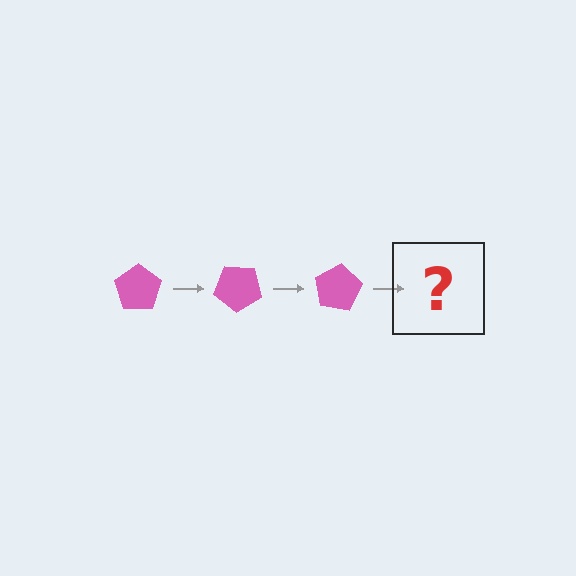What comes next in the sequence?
The next element should be a pink pentagon rotated 120 degrees.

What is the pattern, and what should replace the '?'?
The pattern is that the pentagon rotates 40 degrees each step. The '?' should be a pink pentagon rotated 120 degrees.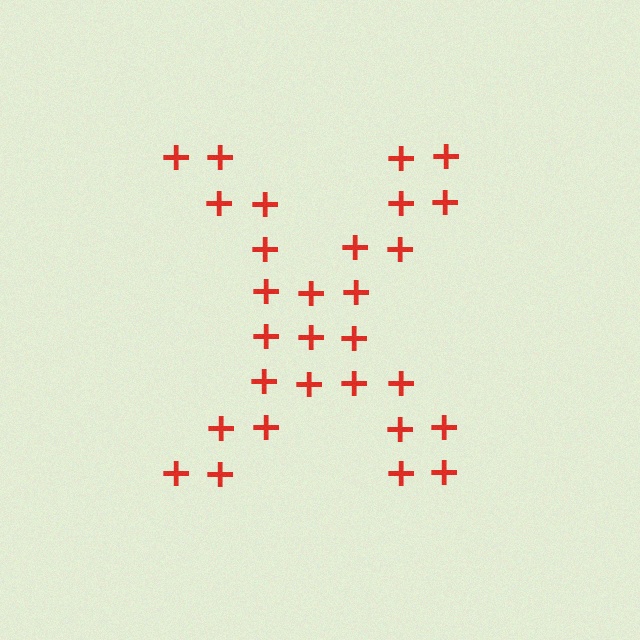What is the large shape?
The large shape is the letter X.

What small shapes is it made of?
It is made of small plus signs.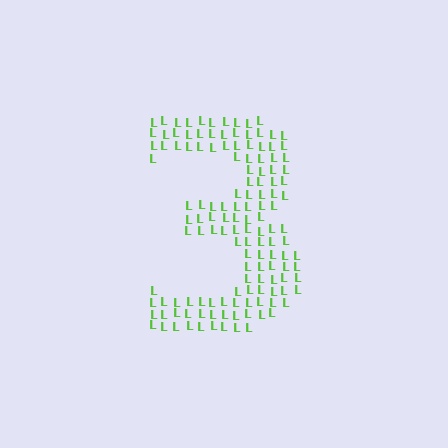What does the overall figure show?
The overall figure shows the digit 3.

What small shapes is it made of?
It is made of small letter L's.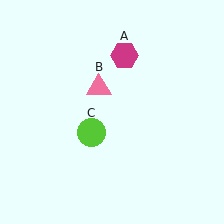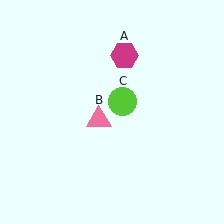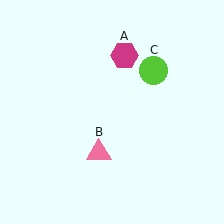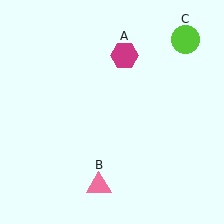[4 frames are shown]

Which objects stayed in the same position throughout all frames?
Magenta hexagon (object A) remained stationary.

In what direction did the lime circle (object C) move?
The lime circle (object C) moved up and to the right.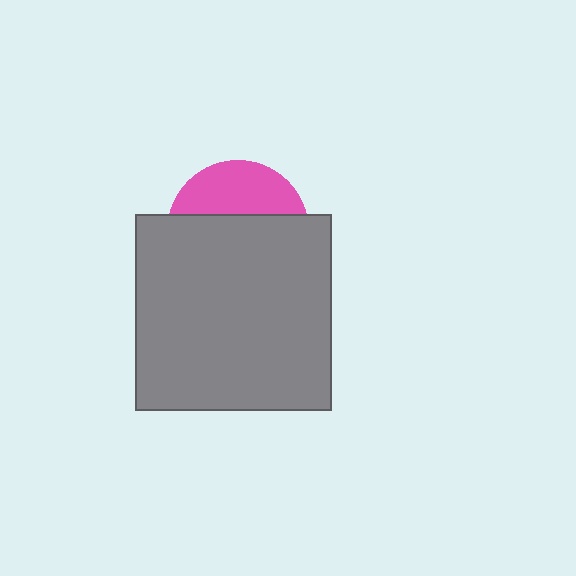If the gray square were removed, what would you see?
You would see the complete pink circle.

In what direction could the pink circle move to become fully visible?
The pink circle could move up. That would shift it out from behind the gray square entirely.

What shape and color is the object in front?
The object in front is a gray square.